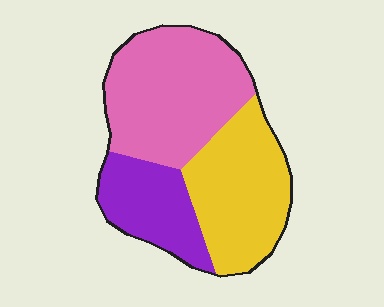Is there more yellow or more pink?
Pink.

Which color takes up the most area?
Pink, at roughly 45%.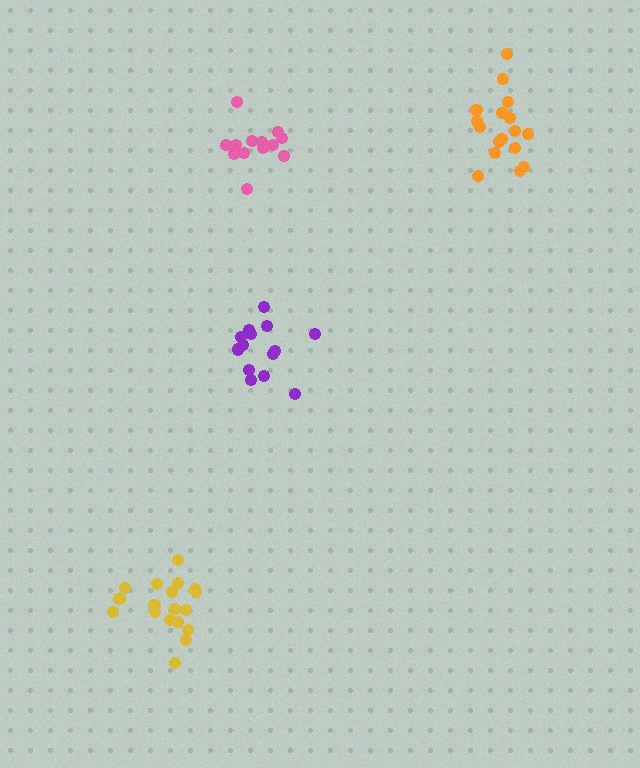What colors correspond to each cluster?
The clusters are colored: yellow, purple, orange, pink.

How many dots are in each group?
Group 1: 18 dots, Group 2: 14 dots, Group 3: 17 dots, Group 4: 13 dots (62 total).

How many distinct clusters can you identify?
There are 4 distinct clusters.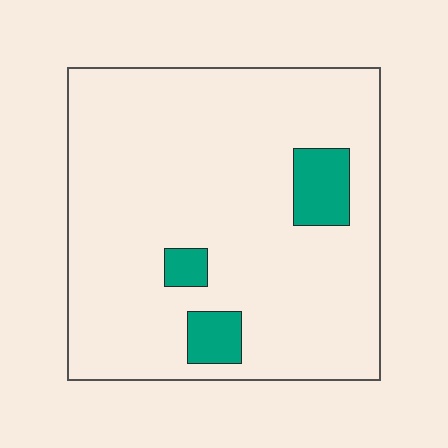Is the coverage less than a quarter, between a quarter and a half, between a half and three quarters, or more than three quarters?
Less than a quarter.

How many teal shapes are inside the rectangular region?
3.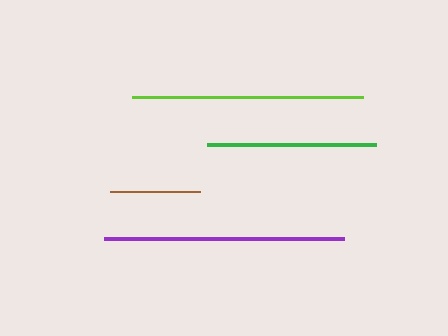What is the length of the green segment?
The green segment is approximately 168 pixels long.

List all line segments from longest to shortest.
From longest to shortest: purple, lime, green, brown.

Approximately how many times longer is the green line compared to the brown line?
The green line is approximately 1.9 times the length of the brown line.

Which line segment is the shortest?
The brown line is the shortest at approximately 91 pixels.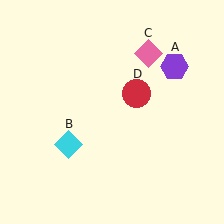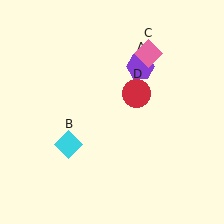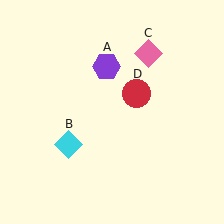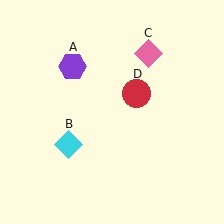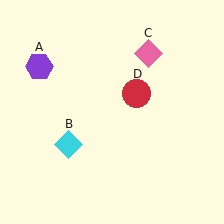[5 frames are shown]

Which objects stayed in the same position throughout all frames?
Cyan diamond (object B) and pink diamond (object C) and red circle (object D) remained stationary.